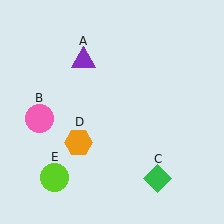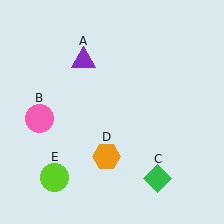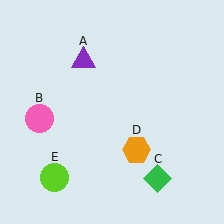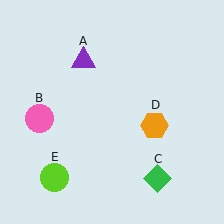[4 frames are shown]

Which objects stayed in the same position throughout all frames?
Purple triangle (object A) and pink circle (object B) and green diamond (object C) and lime circle (object E) remained stationary.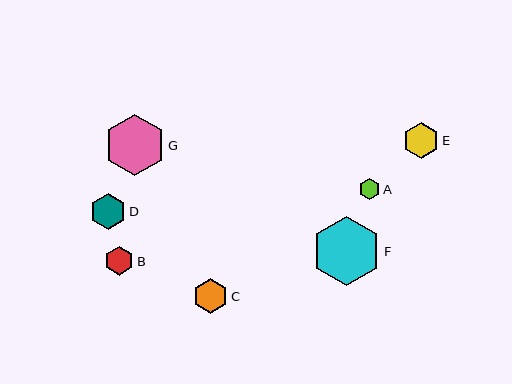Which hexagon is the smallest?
Hexagon A is the smallest with a size of approximately 20 pixels.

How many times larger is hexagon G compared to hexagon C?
Hexagon G is approximately 1.8 times the size of hexagon C.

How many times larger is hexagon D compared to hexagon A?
Hexagon D is approximately 1.8 times the size of hexagon A.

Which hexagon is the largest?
Hexagon F is the largest with a size of approximately 69 pixels.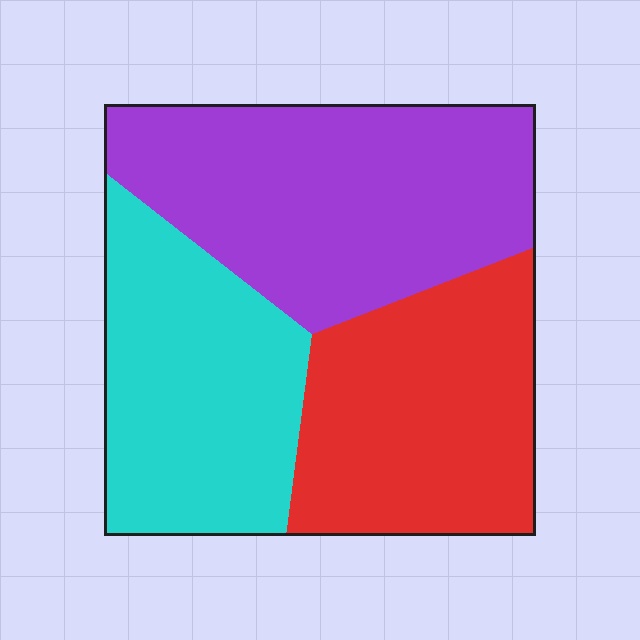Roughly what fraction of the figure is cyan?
Cyan takes up about one third (1/3) of the figure.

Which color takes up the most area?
Purple, at roughly 40%.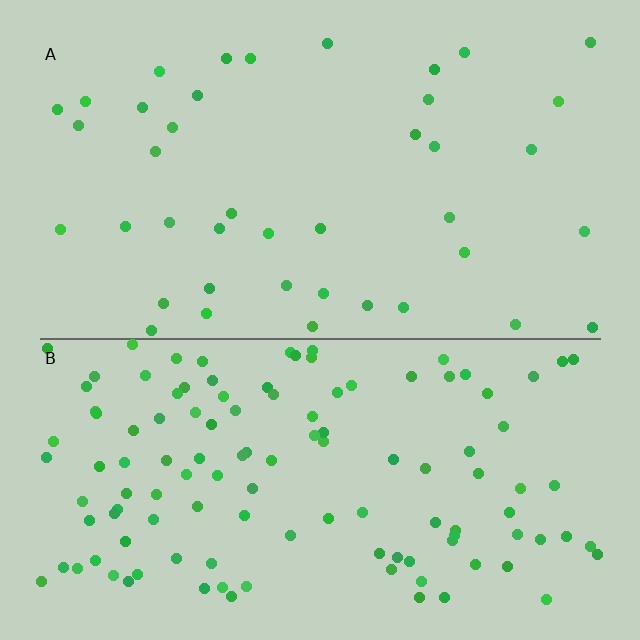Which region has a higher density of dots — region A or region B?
B (the bottom).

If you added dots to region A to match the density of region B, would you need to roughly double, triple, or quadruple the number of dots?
Approximately triple.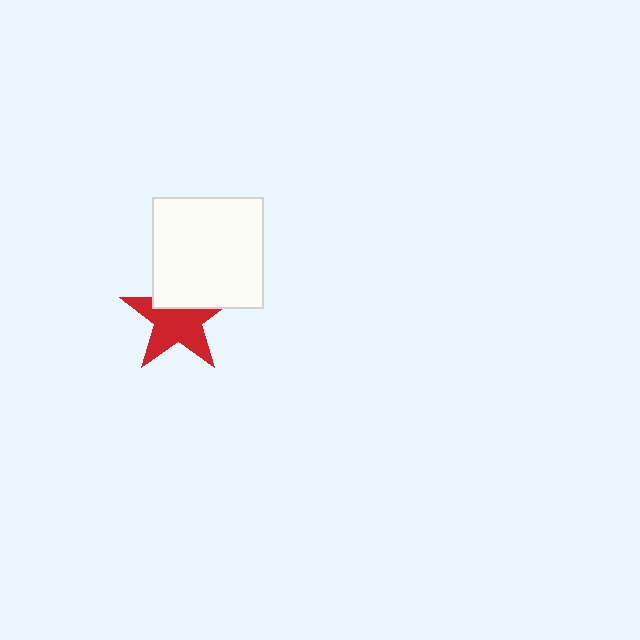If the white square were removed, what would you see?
You would see the complete red star.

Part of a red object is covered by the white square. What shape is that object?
It is a star.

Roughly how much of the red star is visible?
Most of it is visible (roughly 65%).